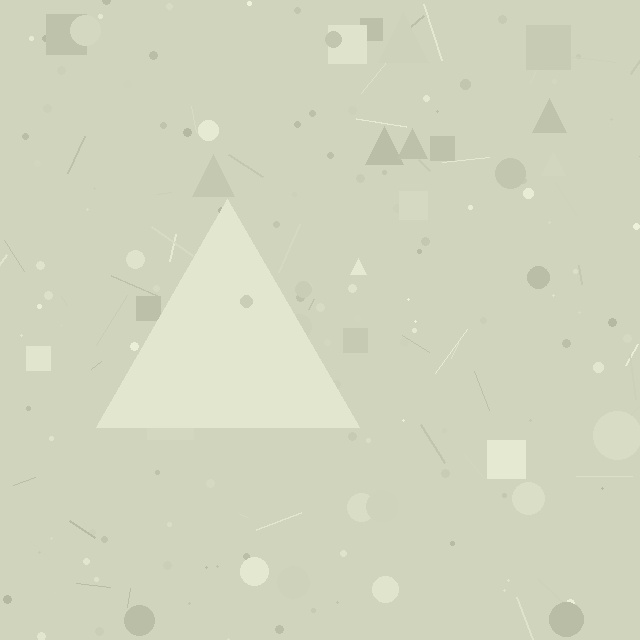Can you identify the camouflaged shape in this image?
The camouflaged shape is a triangle.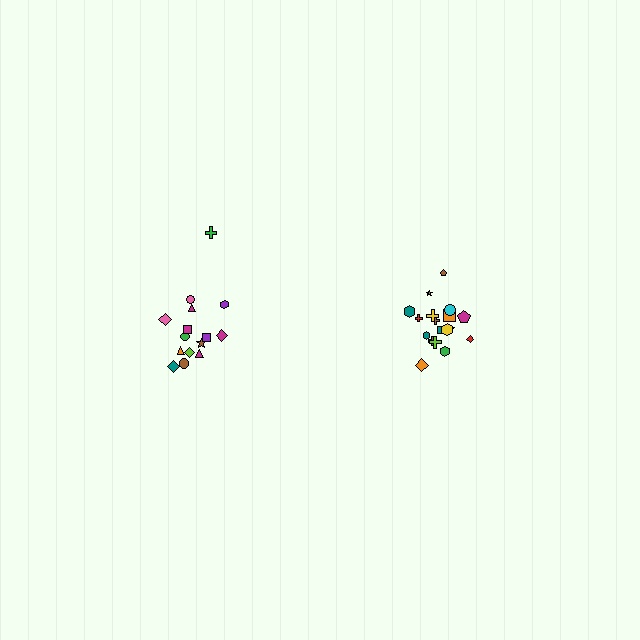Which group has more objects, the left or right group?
The right group.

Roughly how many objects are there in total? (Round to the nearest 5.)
Roughly 35 objects in total.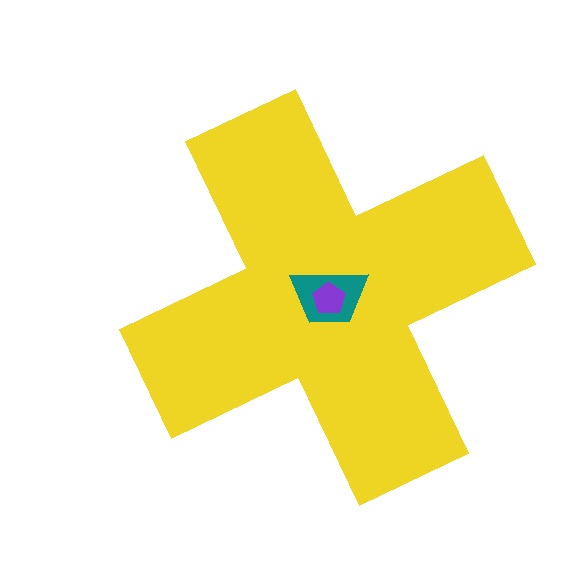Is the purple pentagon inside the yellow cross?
Yes.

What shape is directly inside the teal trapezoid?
The purple pentagon.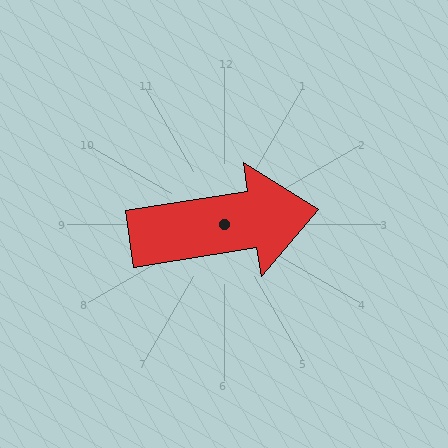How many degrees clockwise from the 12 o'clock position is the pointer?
Approximately 81 degrees.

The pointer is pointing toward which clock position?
Roughly 3 o'clock.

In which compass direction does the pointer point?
East.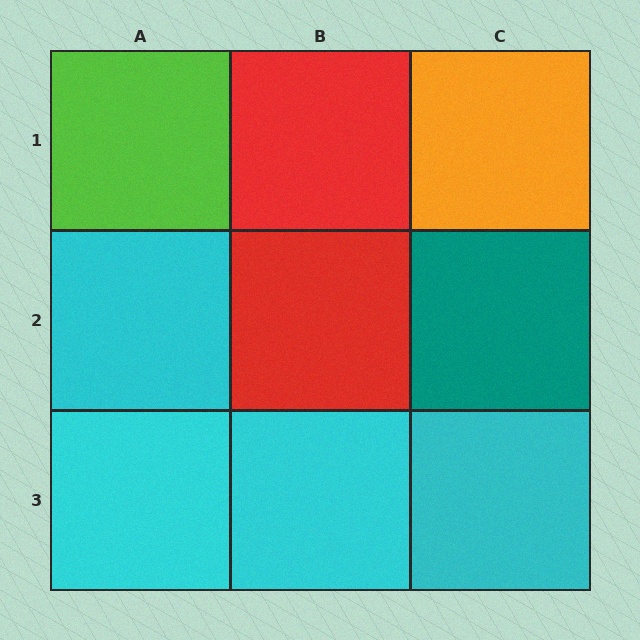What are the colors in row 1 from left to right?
Lime, red, orange.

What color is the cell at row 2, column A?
Cyan.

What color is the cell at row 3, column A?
Cyan.